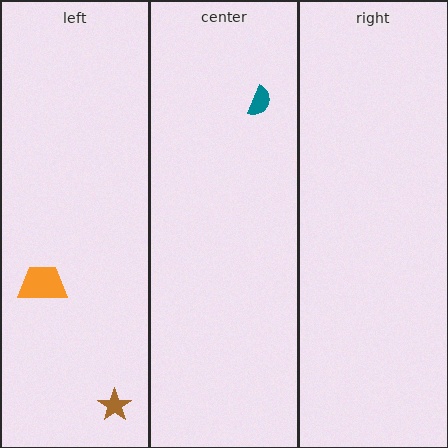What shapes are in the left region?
The orange trapezoid, the brown star.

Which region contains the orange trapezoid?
The left region.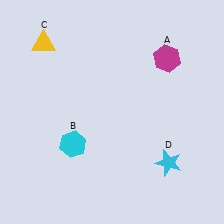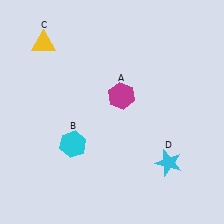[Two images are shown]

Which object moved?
The magenta hexagon (A) moved left.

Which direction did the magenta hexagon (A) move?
The magenta hexagon (A) moved left.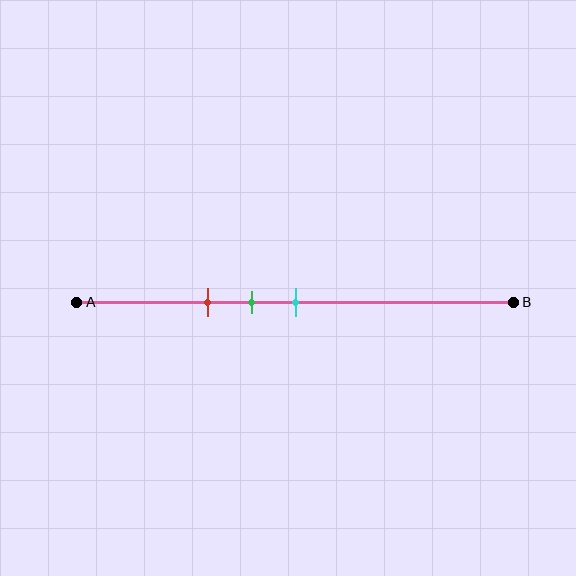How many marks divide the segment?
There are 3 marks dividing the segment.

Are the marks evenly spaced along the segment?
Yes, the marks are approximately evenly spaced.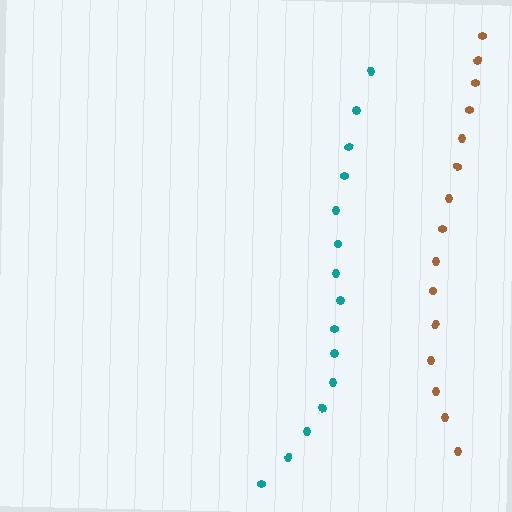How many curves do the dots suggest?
There are 2 distinct paths.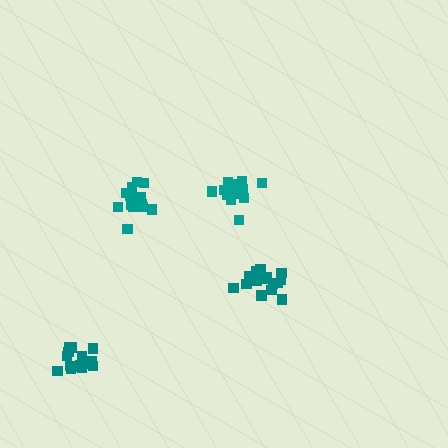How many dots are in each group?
Group 1: 20 dots, Group 2: 17 dots, Group 3: 17 dots, Group 4: 15 dots (69 total).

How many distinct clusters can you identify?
There are 4 distinct clusters.